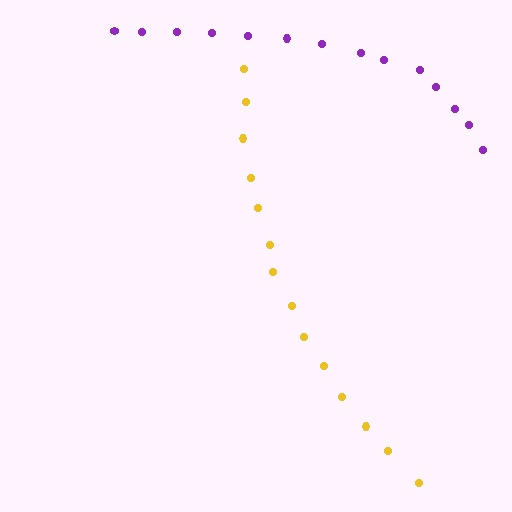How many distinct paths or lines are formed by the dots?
There are 2 distinct paths.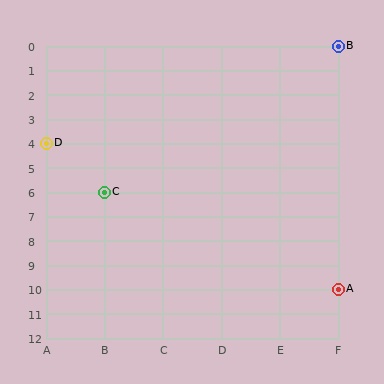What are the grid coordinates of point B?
Point B is at grid coordinates (F, 0).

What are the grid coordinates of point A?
Point A is at grid coordinates (F, 10).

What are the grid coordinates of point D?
Point D is at grid coordinates (A, 4).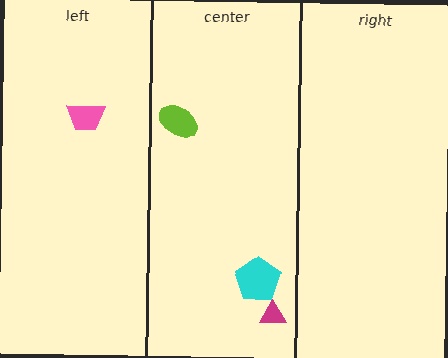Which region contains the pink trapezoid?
The left region.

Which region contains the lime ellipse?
The center region.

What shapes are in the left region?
The pink trapezoid.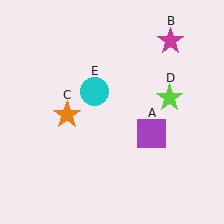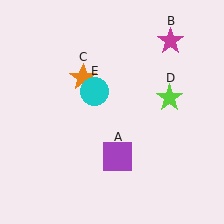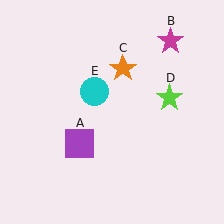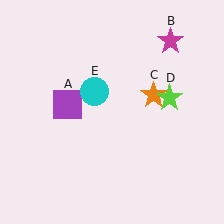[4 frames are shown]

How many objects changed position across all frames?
2 objects changed position: purple square (object A), orange star (object C).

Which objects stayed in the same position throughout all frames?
Magenta star (object B) and lime star (object D) and cyan circle (object E) remained stationary.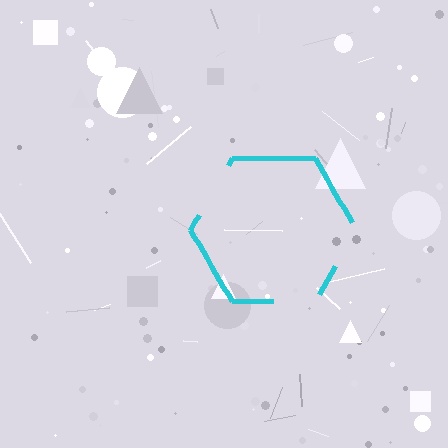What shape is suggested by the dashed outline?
The dashed outline suggests a hexagon.